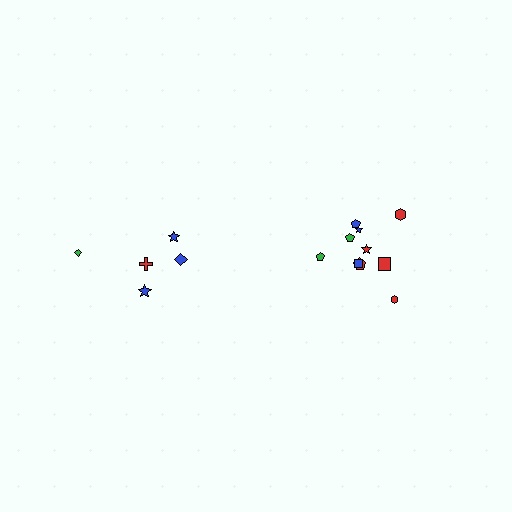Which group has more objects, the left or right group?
The right group.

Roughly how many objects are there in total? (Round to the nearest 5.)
Roughly 15 objects in total.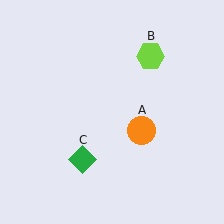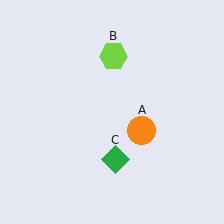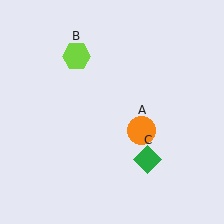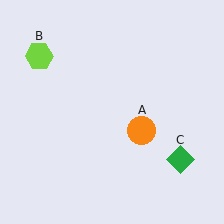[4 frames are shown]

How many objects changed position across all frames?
2 objects changed position: lime hexagon (object B), green diamond (object C).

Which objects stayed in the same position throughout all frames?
Orange circle (object A) remained stationary.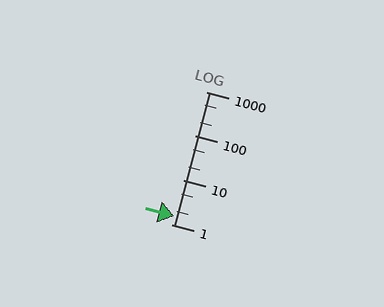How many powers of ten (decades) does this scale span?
The scale spans 3 decades, from 1 to 1000.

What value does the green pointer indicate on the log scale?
The pointer indicates approximately 1.5.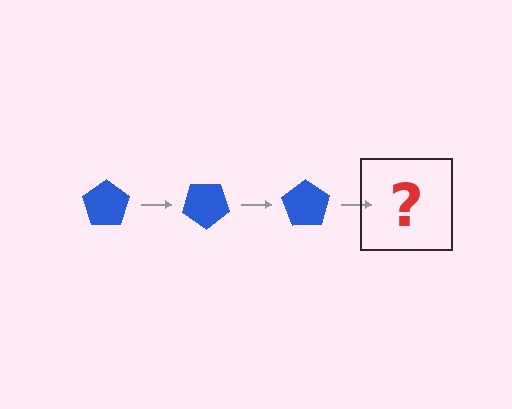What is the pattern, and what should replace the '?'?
The pattern is that the pentagon rotates 35 degrees each step. The '?' should be a blue pentagon rotated 105 degrees.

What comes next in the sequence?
The next element should be a blue pentagon rotated 105 degrees.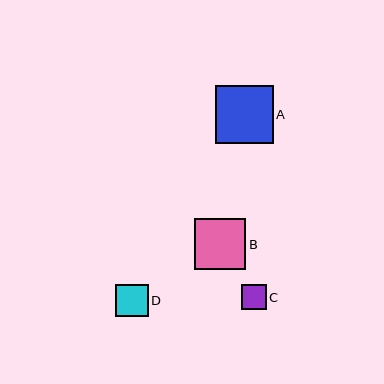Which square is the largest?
Square A is the largest with a size of approximately 58 pixels.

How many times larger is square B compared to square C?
Square B is approximately 2.0 times the size of square C.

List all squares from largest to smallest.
From largest to smallest: A, B, D, C.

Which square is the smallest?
Square C is the smallest with a size of approximately 25 pixels.